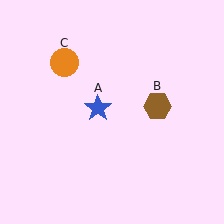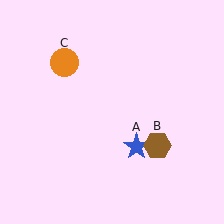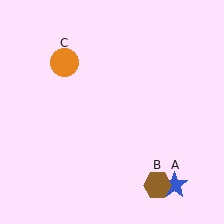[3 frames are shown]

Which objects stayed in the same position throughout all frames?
Orange circle (object C) remained stationary.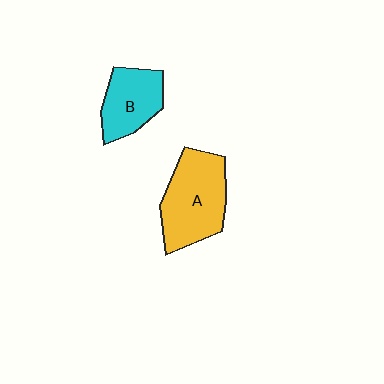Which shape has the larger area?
Shape A (yellow).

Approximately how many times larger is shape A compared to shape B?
Approximately 1.5 times.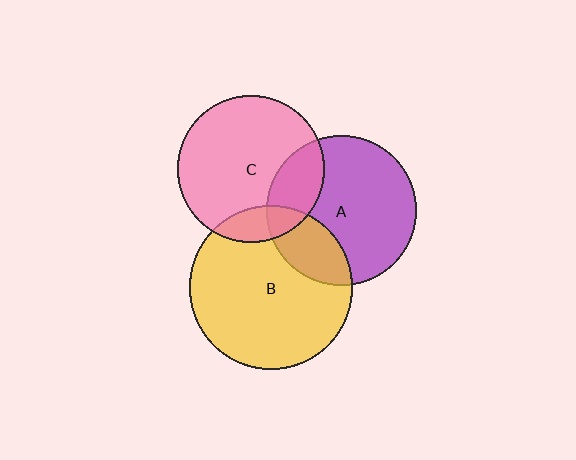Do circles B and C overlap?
Yes.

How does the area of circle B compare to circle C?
Approximately 1.2 times.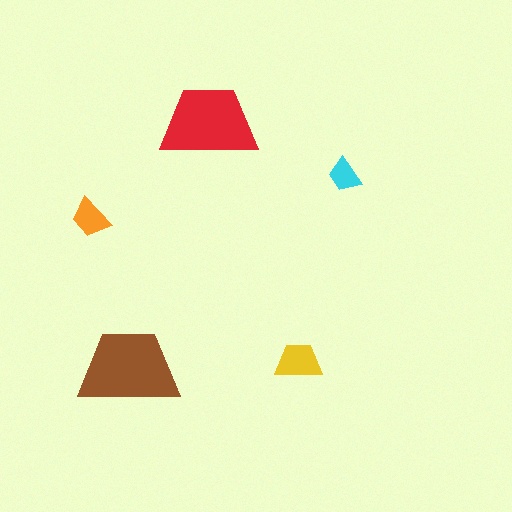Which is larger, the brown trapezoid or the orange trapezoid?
The brown one.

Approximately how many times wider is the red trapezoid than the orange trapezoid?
About 2.5 times wider.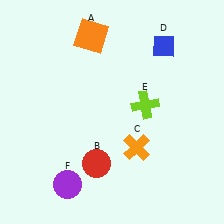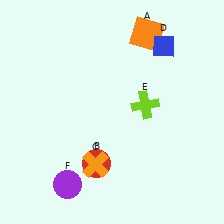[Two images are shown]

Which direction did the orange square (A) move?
The orange square (A) moved right.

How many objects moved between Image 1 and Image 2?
2 objects moved between the two images.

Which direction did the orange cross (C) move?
The orange cross (C) moved left.